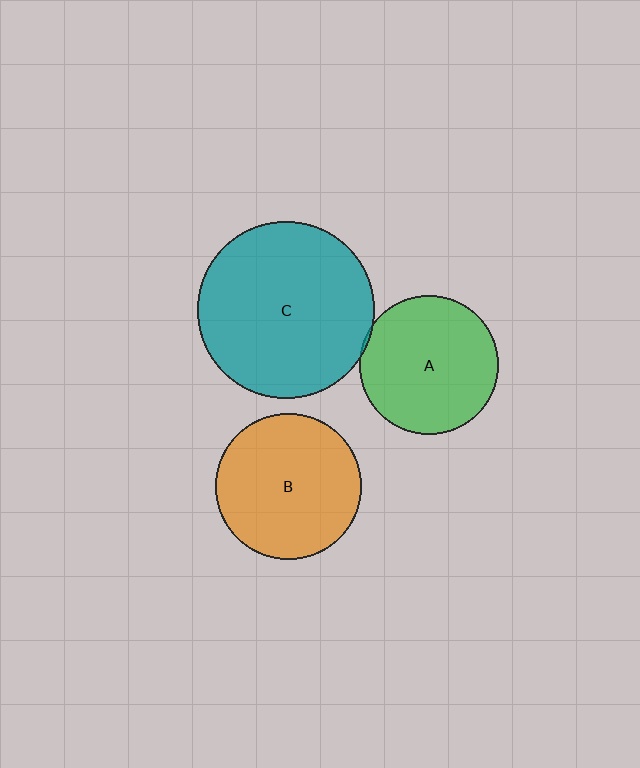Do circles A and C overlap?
Yes.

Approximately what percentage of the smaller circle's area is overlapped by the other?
Approximately 5%.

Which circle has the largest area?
Circle C (teal).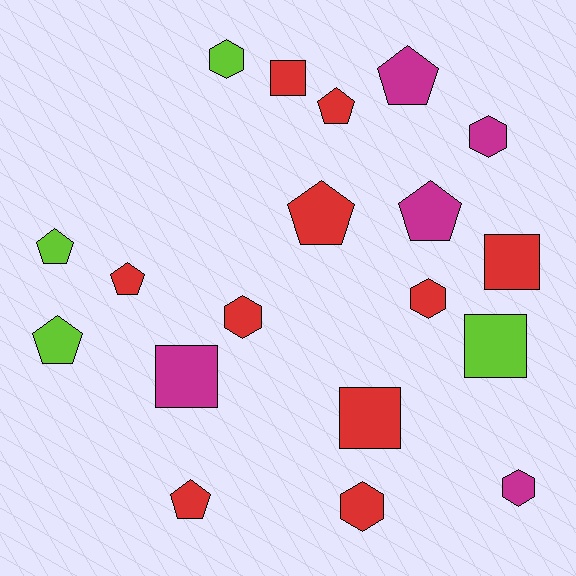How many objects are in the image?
There are 19 objects.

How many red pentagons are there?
There are 4 red pentagons.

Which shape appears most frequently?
Pentagon, with 8 objects.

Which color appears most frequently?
Red, with 10 objects.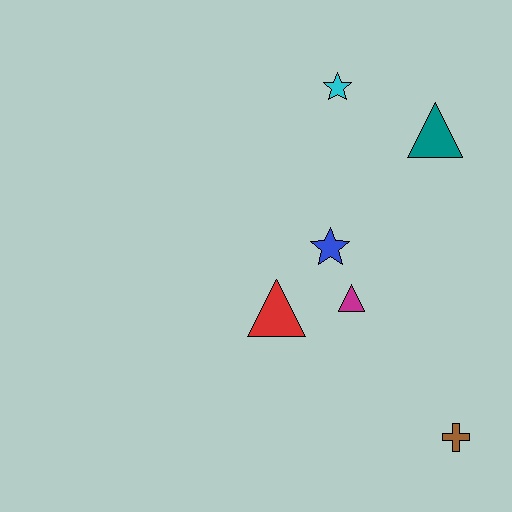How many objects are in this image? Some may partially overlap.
There are 6 objects.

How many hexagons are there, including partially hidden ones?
There are no hexagons.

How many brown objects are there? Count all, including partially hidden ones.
There is 1 brown object.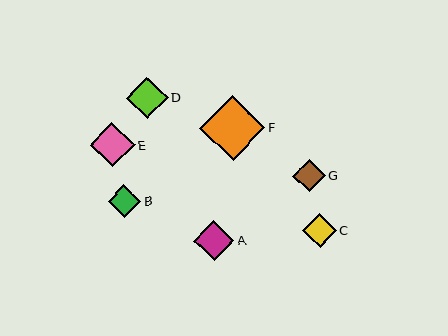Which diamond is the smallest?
Diamond B is the smallest with a size of approximately 32 pixels.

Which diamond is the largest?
Diamond F is the largest with a size of approximately 65 pixels.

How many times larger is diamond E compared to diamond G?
Diamond E is approximately 1.4 times the size of diamond G.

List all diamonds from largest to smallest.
From largest to smallest: F, E, D, A, C, G, B.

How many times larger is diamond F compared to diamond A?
Diamond F is approximately 1.6 times the size of diamond A.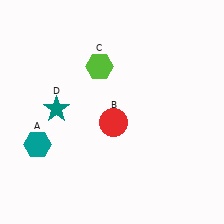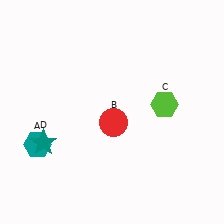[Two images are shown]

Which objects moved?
The objects that moved are: the lime hexagon (C), the teal star (D).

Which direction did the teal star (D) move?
The teal star (D) moved down.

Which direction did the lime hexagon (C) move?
The lime hexagon (C) moved right.